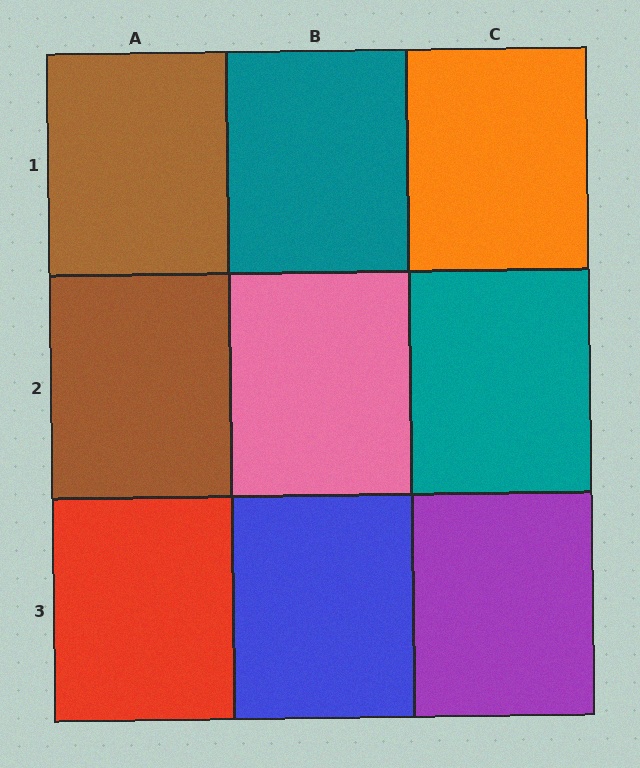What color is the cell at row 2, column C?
Teal.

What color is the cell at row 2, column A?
Brown.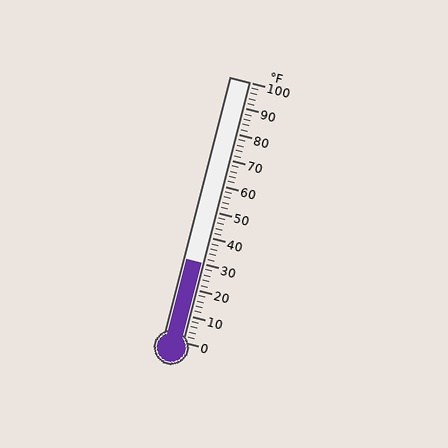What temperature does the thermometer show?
The thermometer shows approximately 30°F.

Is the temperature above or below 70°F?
The temperature is below 70°F.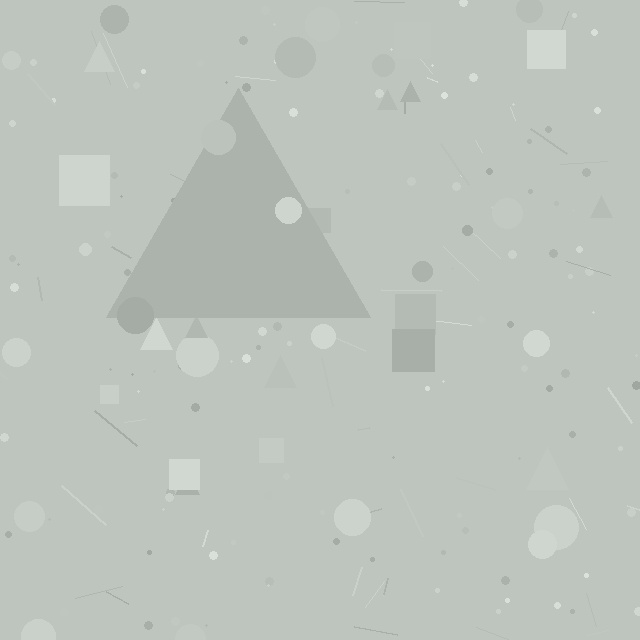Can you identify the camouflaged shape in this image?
The camouflaged shape is a triangle.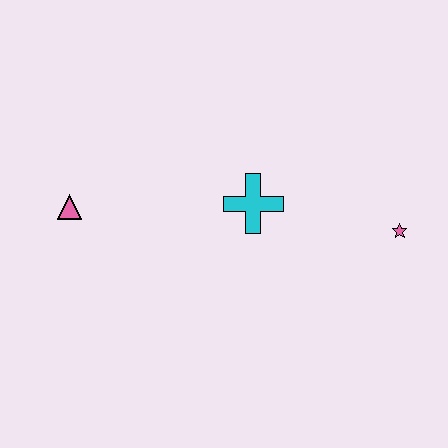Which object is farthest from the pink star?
The pink triangle is farthest from the pink star.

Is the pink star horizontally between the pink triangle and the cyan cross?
No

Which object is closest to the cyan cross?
The pink star is closest to the cyan cross.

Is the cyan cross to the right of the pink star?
No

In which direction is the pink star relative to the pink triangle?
The pink star is to the right of the pink triangle.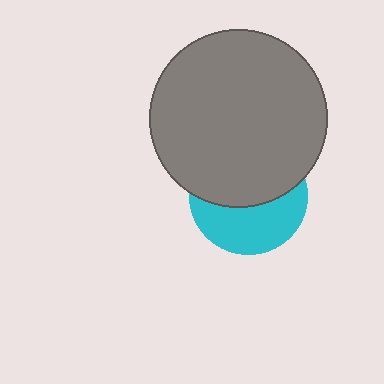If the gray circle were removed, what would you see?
You would see the complete cyan circle.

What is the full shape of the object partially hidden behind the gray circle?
The partially hidden object is a cyan circle.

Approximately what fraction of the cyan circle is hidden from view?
Roughly 55% of the cyan circle is hidden behind the gray circle.